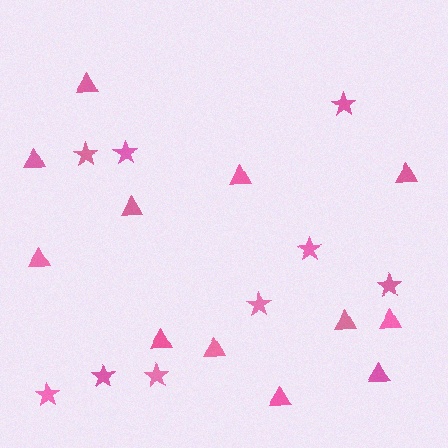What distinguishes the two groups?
There are 2 groups: one group of triangles (12) and one group of stars (9).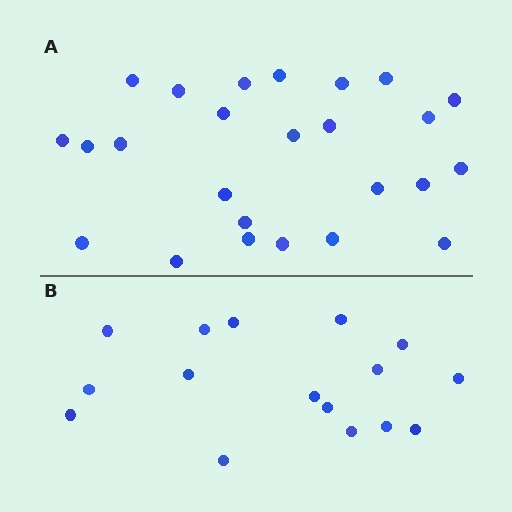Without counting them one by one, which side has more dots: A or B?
Region A (the top region) has more dots.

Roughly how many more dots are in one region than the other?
Region A has roughly 8 or so more dots than region B.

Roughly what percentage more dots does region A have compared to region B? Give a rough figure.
About 55% more.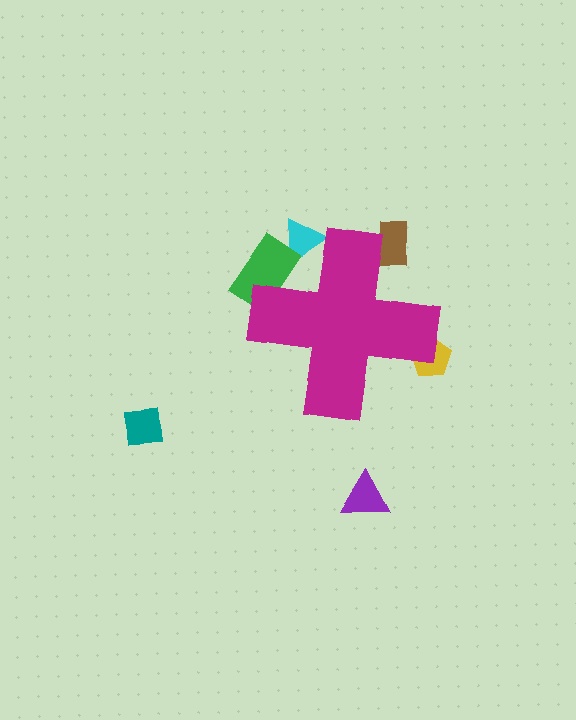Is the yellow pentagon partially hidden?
Yes, the yellow pentagon is partially hidden behind the magenta cross.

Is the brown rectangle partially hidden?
Yes, the brown rectangle is partially hidden behind the magenta cross.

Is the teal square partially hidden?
No, the teal square is fully visible.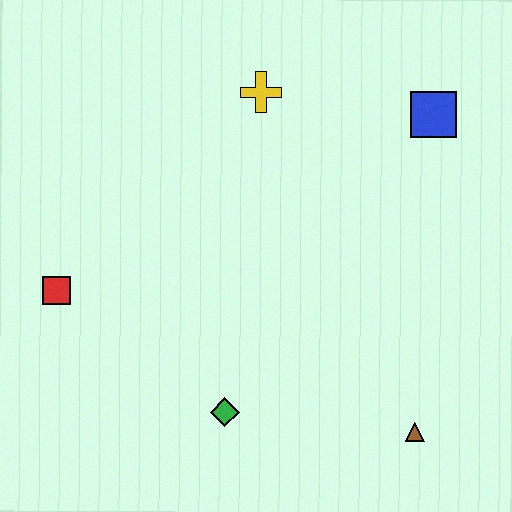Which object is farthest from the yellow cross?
The brown triangle is farthest from the yellow cross.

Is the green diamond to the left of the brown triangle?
Yes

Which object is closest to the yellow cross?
The blue square is closest to the yellow cross.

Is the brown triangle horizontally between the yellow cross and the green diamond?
No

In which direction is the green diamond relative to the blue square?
The green diamond is below the blue square.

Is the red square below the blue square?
Yes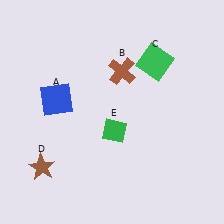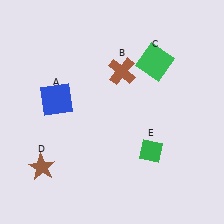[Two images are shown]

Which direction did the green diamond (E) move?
The green diamond (E) moved right.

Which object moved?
The green diamond (E) moved right.